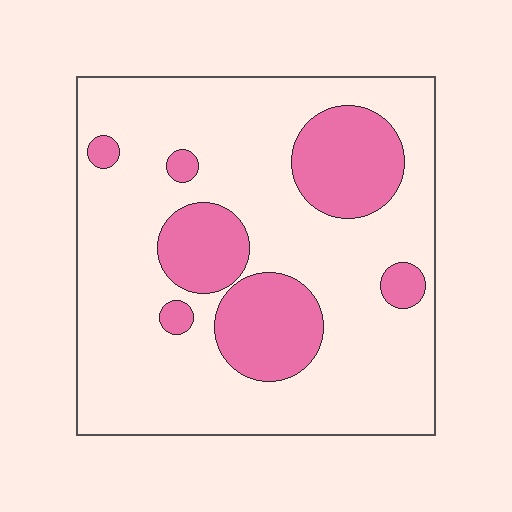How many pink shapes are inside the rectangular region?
7.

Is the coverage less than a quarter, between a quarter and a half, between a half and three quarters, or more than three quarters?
Less than a quarter.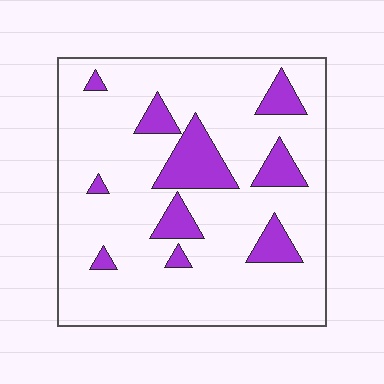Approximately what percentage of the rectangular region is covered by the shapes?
Approximately 15%.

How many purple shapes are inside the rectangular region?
10.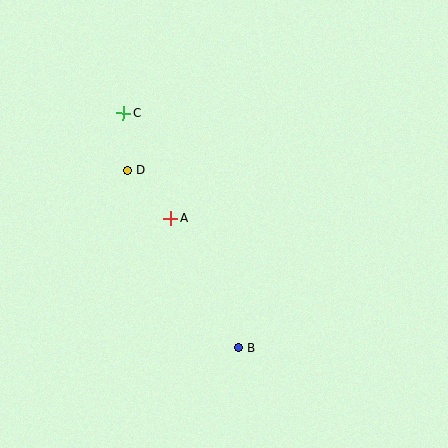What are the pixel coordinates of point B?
Point B is at (238, 347).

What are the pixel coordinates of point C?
Point C is at (123, 113).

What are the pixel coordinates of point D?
Point D is at (128, 170).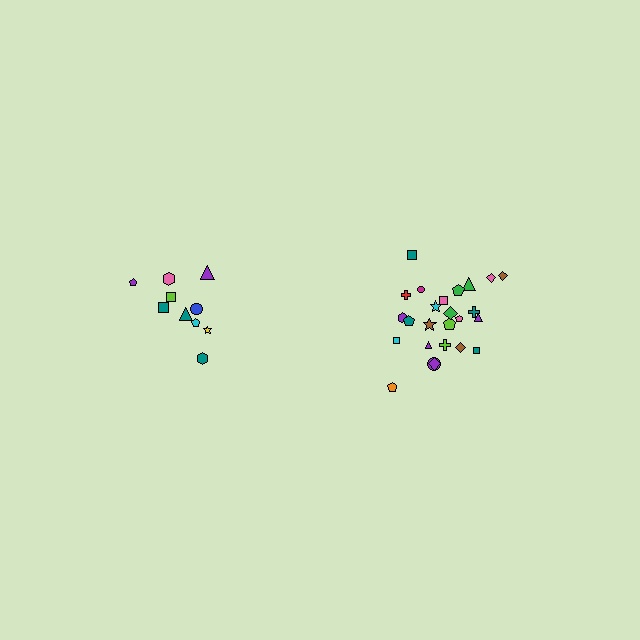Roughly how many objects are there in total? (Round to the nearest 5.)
Roughly 35 objects in total.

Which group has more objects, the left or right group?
The right group.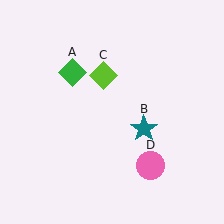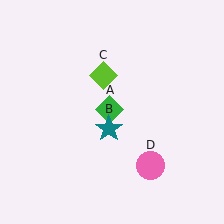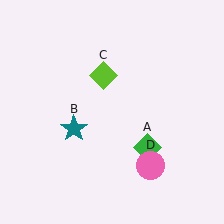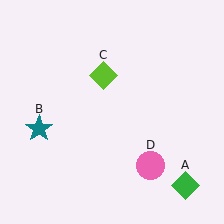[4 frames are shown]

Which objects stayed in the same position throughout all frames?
Lime diamond (object C) and pink circle (object D) remained stationary.